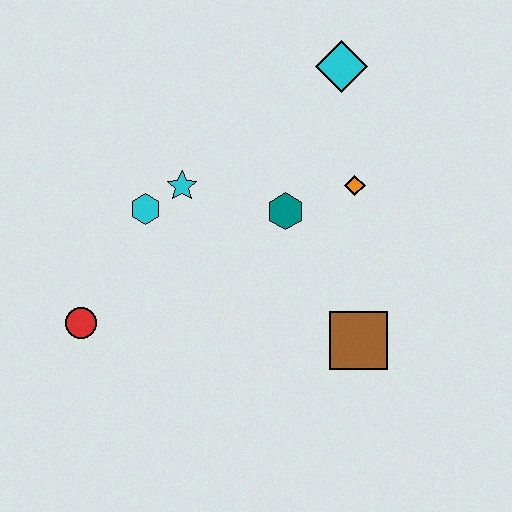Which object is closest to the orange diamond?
The teal hexagon is closest to the orange diamond.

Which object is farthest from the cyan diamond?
The red circle is farthest from the cyan diamond.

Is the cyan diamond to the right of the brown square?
No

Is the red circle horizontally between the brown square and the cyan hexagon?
No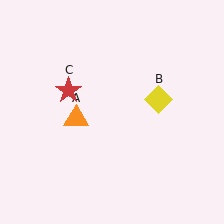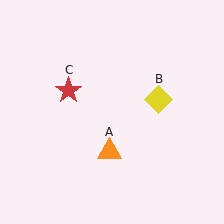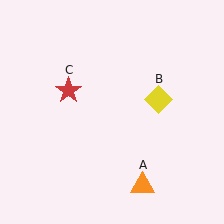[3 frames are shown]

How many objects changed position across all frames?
1 object changed position: orange triangle (object A).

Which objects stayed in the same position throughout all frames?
Yellow diamond (object B) and red star (object C) remained stationary.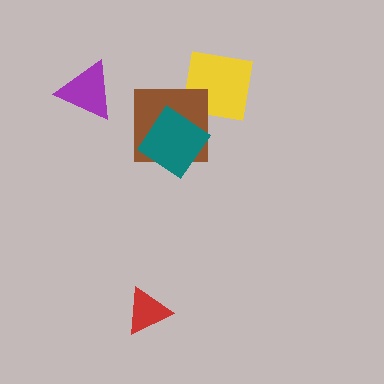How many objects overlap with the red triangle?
0 objects overlap with the red triangle.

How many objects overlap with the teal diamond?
1 object overlaps with the teal diamond.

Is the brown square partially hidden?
Yes, it is partially covered by another shape.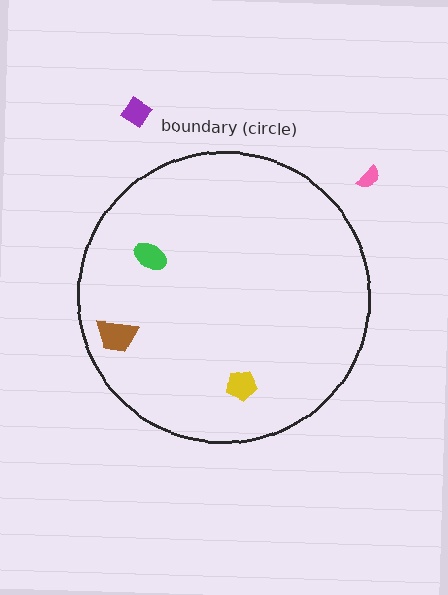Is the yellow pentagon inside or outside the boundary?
Inside.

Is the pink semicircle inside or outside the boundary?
Outside.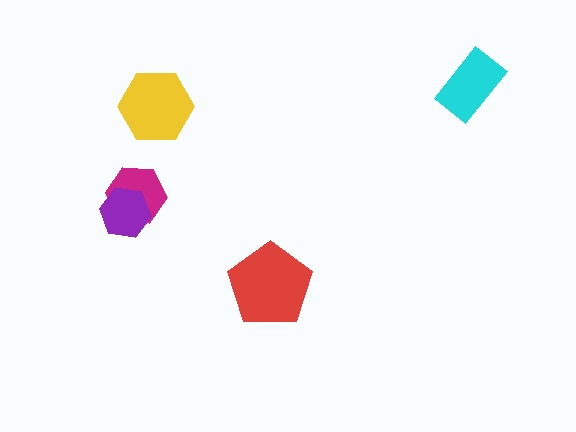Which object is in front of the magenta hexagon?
The purple hexagon is in front of the magenta hexagon.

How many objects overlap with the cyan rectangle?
0 objects overlap with the cyan rectangle.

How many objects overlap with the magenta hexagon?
1 object overlaps with the magenta hexagon.